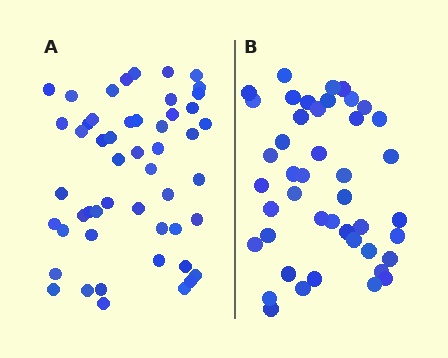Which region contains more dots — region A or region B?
Region A (the left region) has more dots.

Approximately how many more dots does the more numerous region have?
Region A has roughly 8 or so more dots than region B.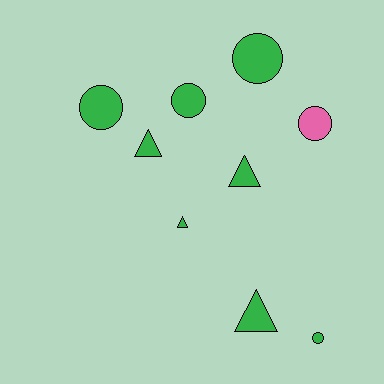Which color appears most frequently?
Green, with 8 objects.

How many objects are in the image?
There are 9 objects.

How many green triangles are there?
There are 4 green triangles.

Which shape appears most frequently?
Circle, with 5 objects.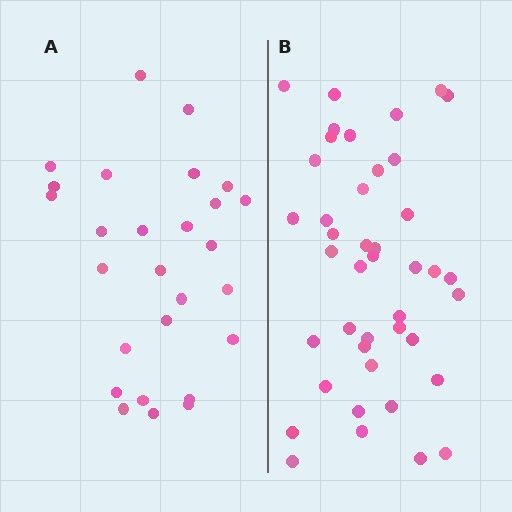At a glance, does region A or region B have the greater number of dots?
Region B (the right region) has more dots.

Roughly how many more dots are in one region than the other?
Region B has approximately 15 more dots than region A.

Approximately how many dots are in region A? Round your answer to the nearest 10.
About 30 dots. (The exact count is 27, which rounds to 30.)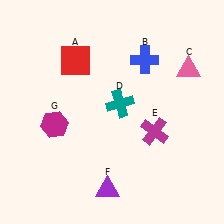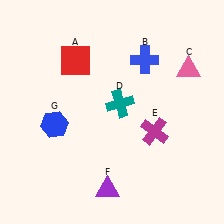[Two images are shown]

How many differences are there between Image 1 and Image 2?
There is 1 difference between the two images.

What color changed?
The hexagon (G) changed from magenta in Image 1 to blue in Image 2.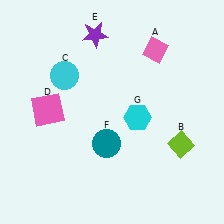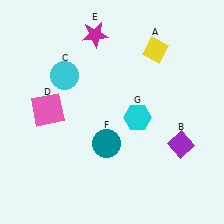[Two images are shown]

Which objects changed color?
A changed from pink to yellow. B changed from lime to purple. E changed from purple to magenta.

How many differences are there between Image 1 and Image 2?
There are 3 differences between the two images.